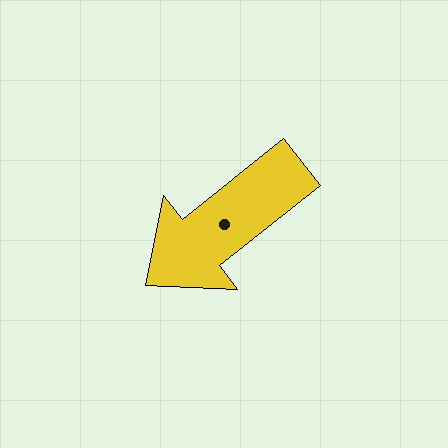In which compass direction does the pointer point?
Southwest.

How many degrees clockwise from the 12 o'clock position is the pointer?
Approximately 232 degrees.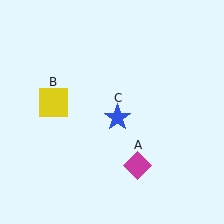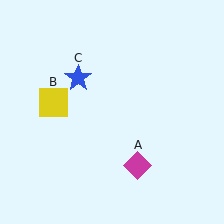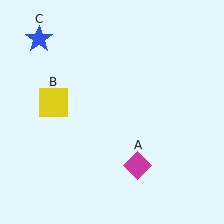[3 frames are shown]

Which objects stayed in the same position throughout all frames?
Magenta diamond (object A) and yellow square (object B) remained stationary.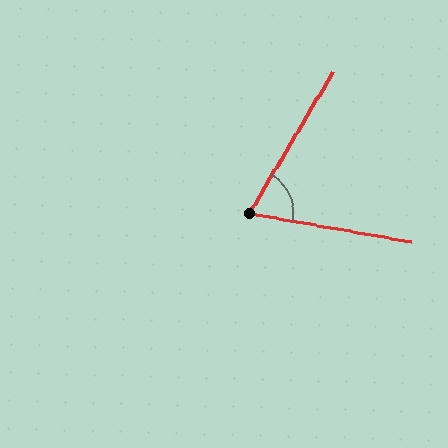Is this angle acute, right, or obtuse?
It is acute.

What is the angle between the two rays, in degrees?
Approximately 69 degrees.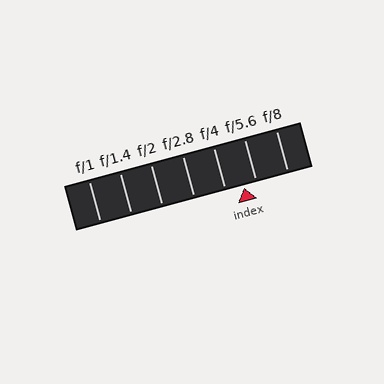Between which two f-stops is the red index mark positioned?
The index mark is between f/4 and f/5.6.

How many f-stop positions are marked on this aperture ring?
There are 7 f-stop positions marked.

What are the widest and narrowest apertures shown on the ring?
The widest aperture shown is f/1 and the narrowest is f/8.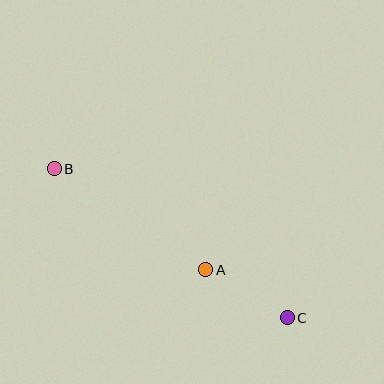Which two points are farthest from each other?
Points B and C are farthest from each other.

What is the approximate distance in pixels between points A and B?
The distance between A and B is approximately 182 pixels.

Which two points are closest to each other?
Points A and C are closest to each other.